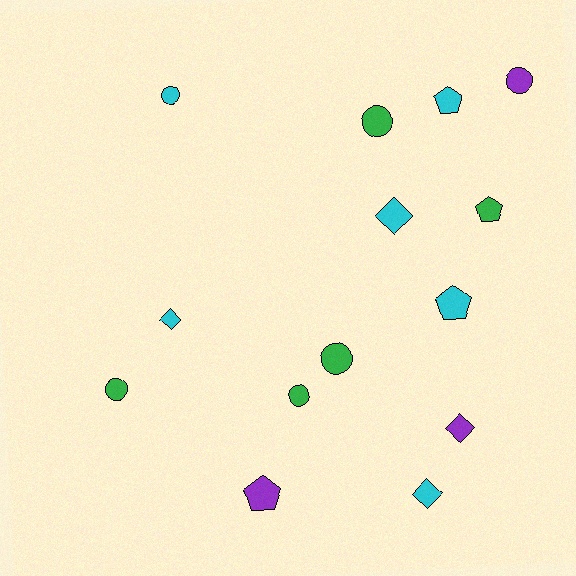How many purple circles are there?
There is 1 purple circle.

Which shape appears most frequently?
Circle, with 6 objects.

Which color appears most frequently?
Cyan, with 6 objects.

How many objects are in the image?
There are 14 objects.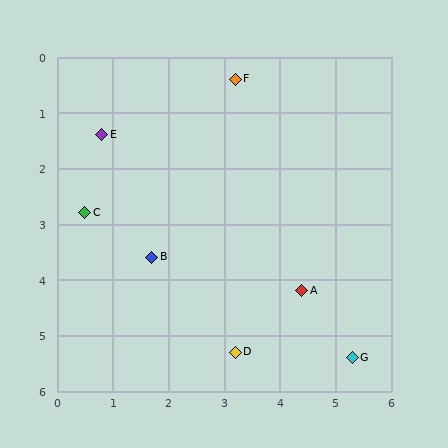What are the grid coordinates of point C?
Point C is at approximately (0.5, 2.8).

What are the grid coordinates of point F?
Point F is at approximately (3.2, 0.4).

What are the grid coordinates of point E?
Point E is at approximately (0.8, 1.4).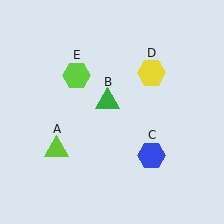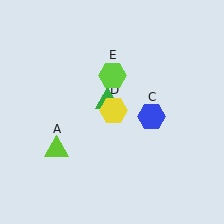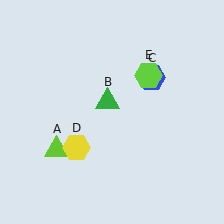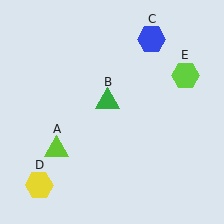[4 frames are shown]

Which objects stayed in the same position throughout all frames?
Lime triangle (object A) and green triangle (object B) remained stationary.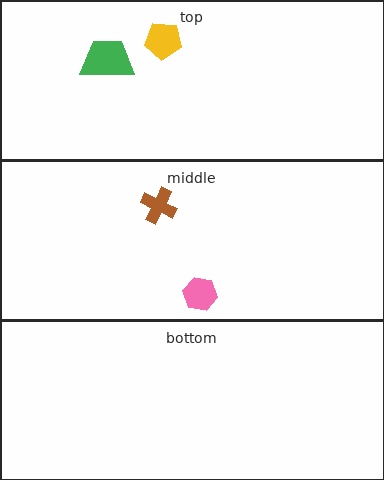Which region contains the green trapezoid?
The top region.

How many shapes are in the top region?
2.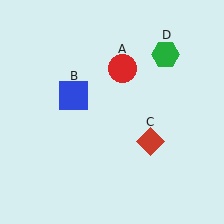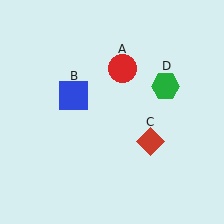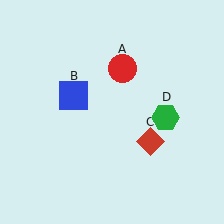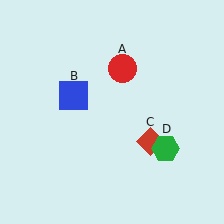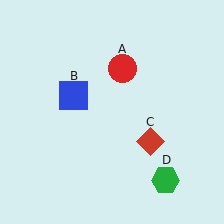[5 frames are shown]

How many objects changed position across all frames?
1 object changed position: green hexagon (object D).